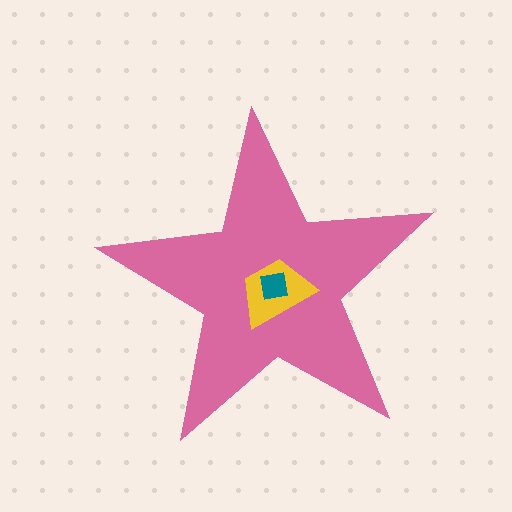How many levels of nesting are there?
3.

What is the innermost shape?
The teal square.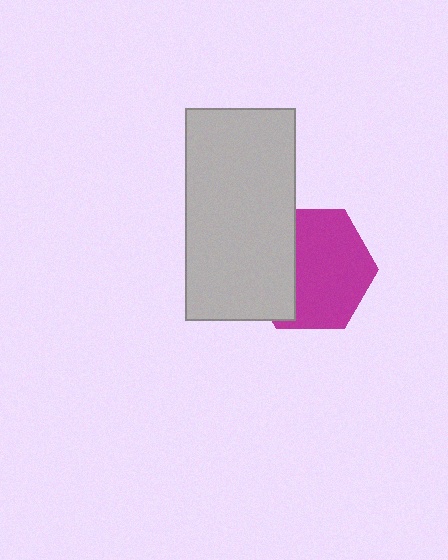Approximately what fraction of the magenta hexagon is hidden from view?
Roughly 34% of the magenta hexagon is hidden behind the light gray rectangle.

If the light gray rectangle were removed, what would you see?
You would see the complete magenta hexagon.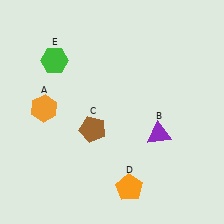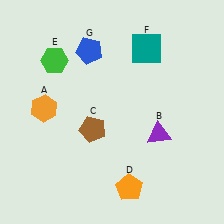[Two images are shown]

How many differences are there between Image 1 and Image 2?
There are 2 differences between the two images.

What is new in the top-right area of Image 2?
A teal square (F) was added in the top-right area of Image 2.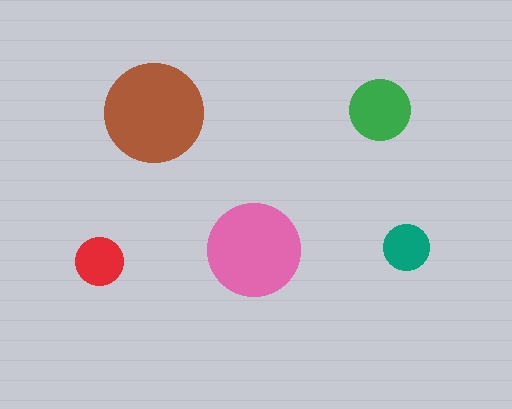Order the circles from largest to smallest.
the brown one, the pink one, the green one, the red one, the teal one.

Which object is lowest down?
The red circle is bottommost.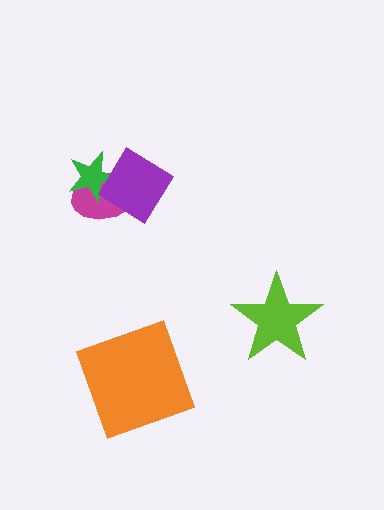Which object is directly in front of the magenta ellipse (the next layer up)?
The green star is directly in front of the magenta ellipse.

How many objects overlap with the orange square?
0 objects overlap with the orange square.